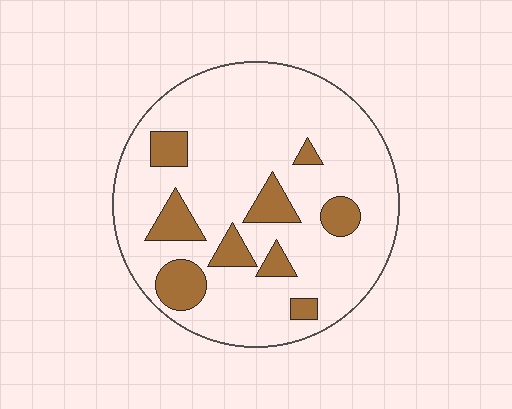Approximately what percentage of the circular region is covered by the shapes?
Approximately 15%.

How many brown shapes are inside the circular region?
9.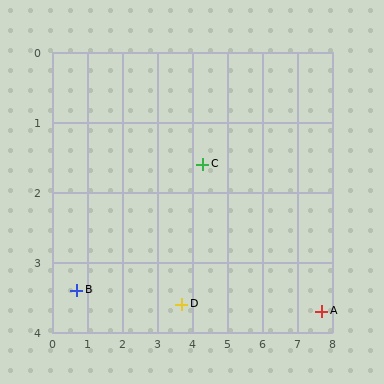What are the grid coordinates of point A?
Point A is at approximately (7.7, 3.7).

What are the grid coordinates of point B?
Point B is at approximately (0.7, 3.4).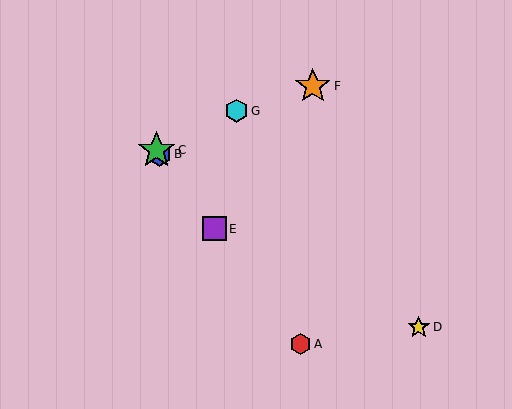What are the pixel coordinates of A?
Object A is at (300, 344).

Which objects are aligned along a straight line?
Objects A, B, C, E are aligned along a straight line.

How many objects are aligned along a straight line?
4 objects (A, B, C, E) are aligned along a straight line.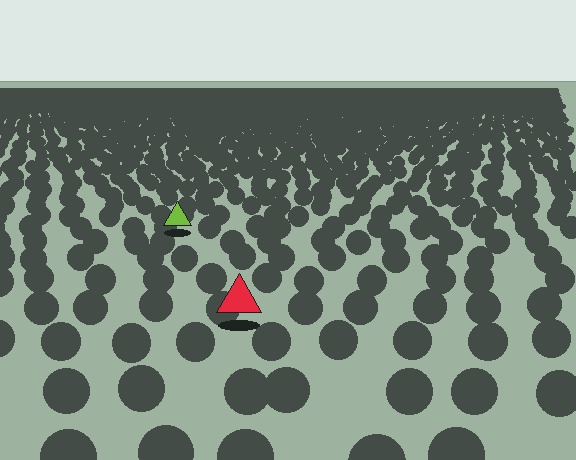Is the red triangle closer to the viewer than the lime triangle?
Yes. The red triangle is closer — you can tell from the texture gradient: the ground texture is coarser near it.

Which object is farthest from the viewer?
The lime triangle is farthest from the viewer. It appears smaller and the ground texture around it is denser.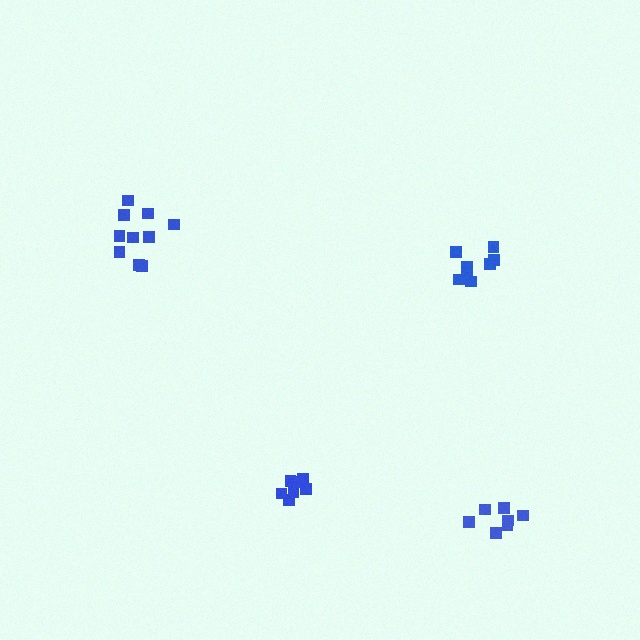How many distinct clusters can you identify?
There are 4 distinct clusters.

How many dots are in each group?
Group 1: 10 dots, Group 2: 8 dots, Group 3: 7 dots, Group 4: 7 dots (32 total).